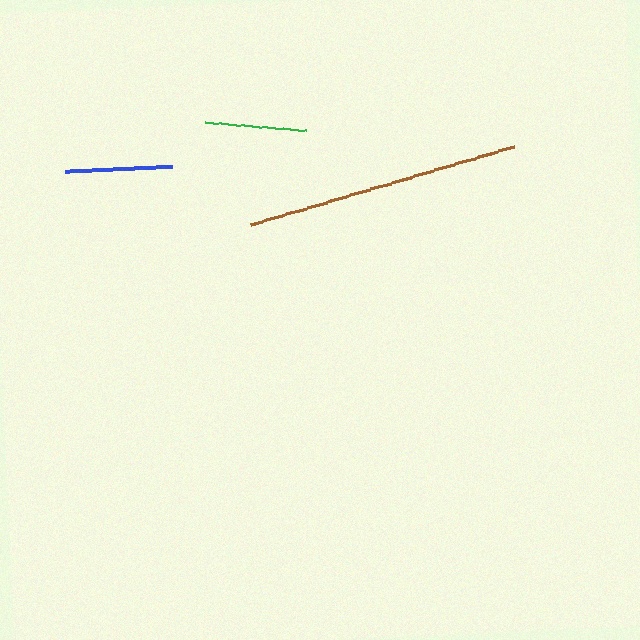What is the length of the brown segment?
The brown segment is approximately 275 pixels long.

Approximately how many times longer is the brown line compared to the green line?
The brown line is approximately 2.7 times the length of the green line.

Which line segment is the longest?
The brown line is the longest at approximately 275 pixels.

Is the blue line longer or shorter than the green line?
The blue line is longer than the green line.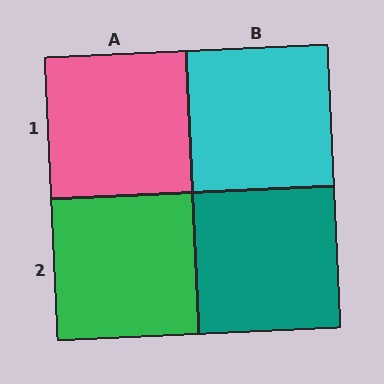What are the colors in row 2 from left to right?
Green, teal.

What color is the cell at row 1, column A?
Pink.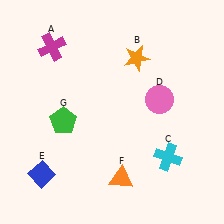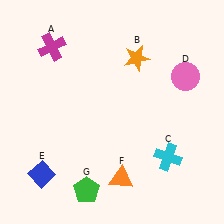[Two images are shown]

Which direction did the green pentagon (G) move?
The green pentagon (G) moved down.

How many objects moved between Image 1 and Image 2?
2 objects moved between the two images.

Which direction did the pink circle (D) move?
The pink circle (D) moved right.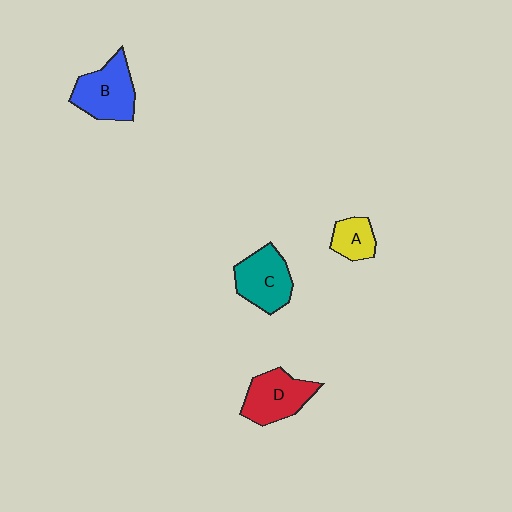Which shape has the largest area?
Shape B (blue).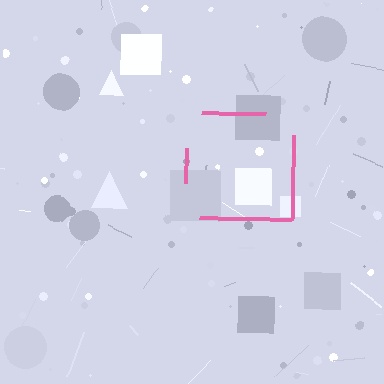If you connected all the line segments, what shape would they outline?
They would outline a square.